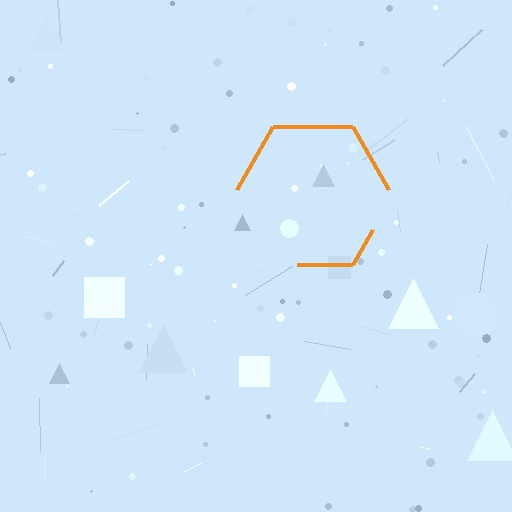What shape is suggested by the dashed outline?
The dashed outline suggests a hexagon.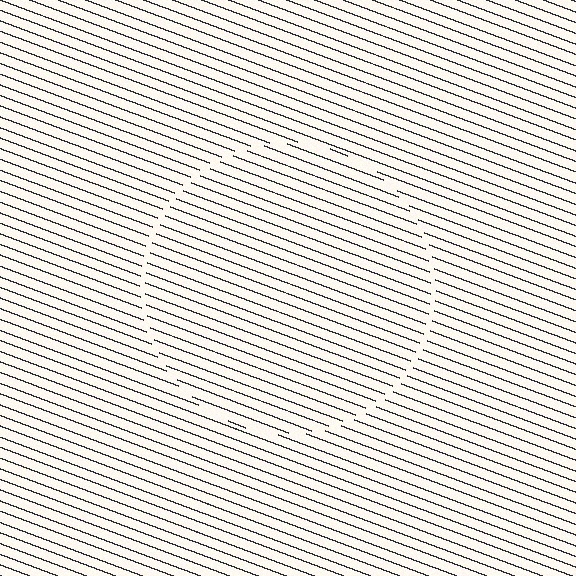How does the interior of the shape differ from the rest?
The interior of the shape contains the same grating, shifted by half a period — the contour is defined by the phase discontinuity where line-ends from the inner and outer gratings abut.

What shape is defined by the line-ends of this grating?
An illusory circle. The interior of the shape contains the same grating, shifted by half a period — the contour is defined by the phase discontinuity where line-ends from the inner and outer gratings abut.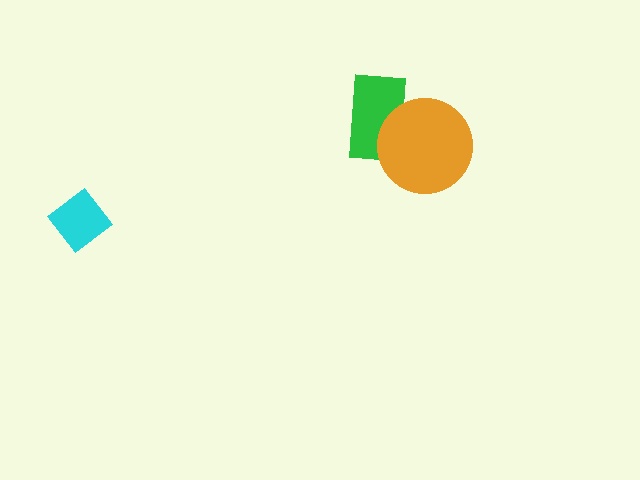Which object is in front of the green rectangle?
The orange circle is in front of the green rectangle.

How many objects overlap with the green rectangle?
1 object overlaps with the green rectangle.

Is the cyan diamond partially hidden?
No, no other shape covers it.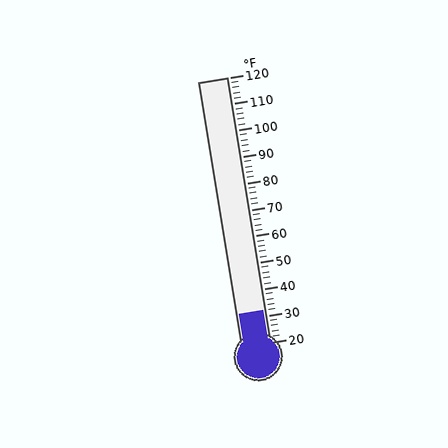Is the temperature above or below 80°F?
The temperature is below 80°F.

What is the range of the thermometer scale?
The thermometer scale ranges from 20°F to 120°F.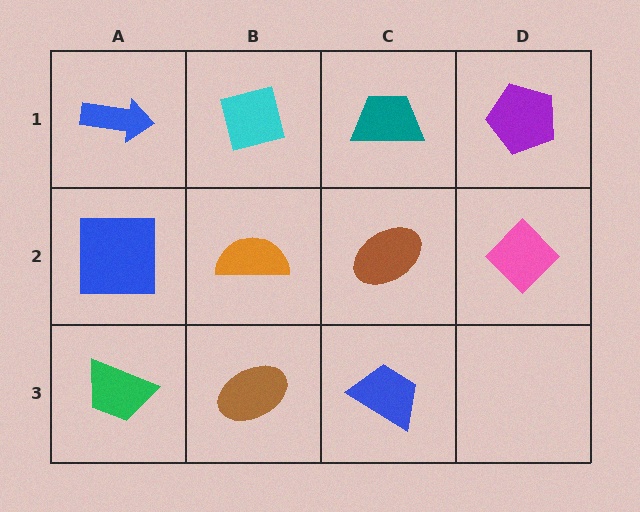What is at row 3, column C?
A blue trapezoid.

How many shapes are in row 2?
4 shapes.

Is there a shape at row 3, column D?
No, that cell is empty.